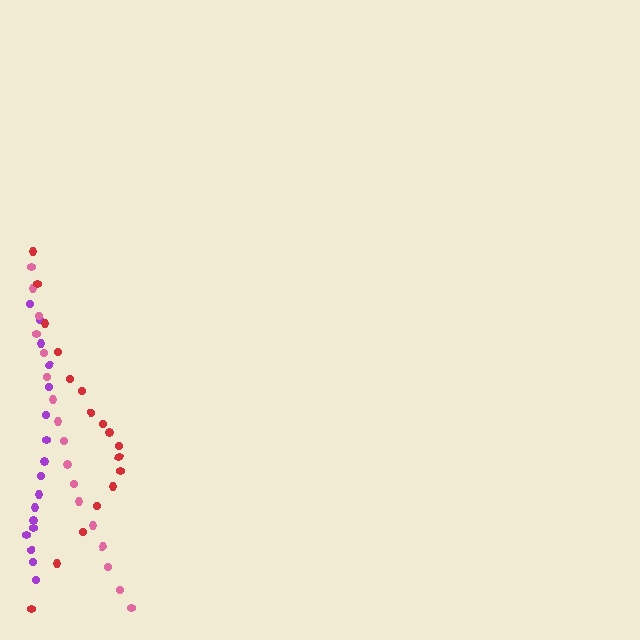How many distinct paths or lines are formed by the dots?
There are 3 distinct paths.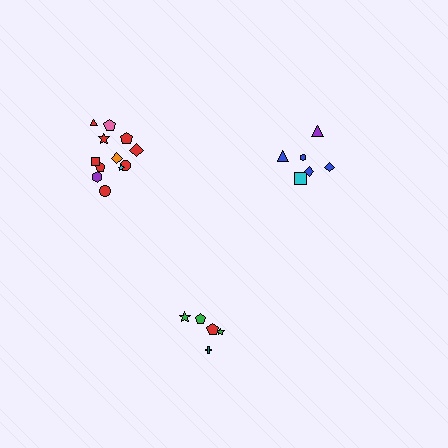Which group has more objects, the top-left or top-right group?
The top-left group.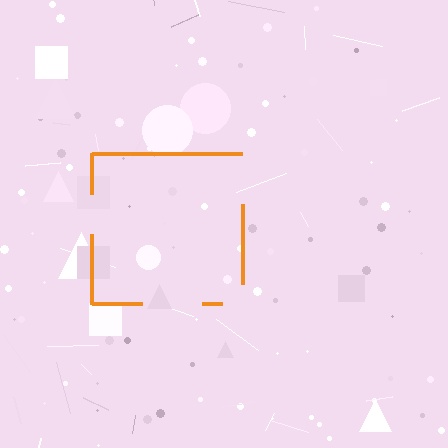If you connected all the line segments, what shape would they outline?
They would outline a square.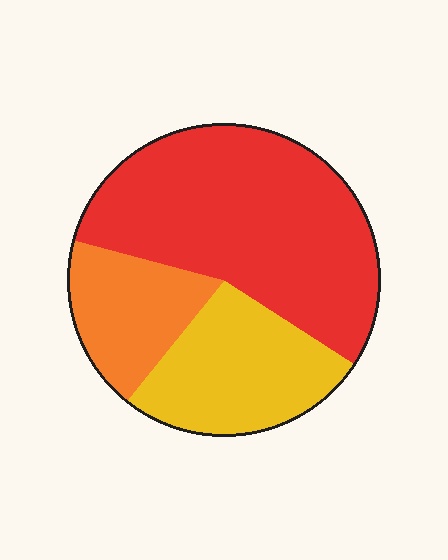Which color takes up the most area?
Red, at roughly 55%.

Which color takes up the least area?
Orange, at roughly 20%.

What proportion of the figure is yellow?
Yellow covers 27% of the figure.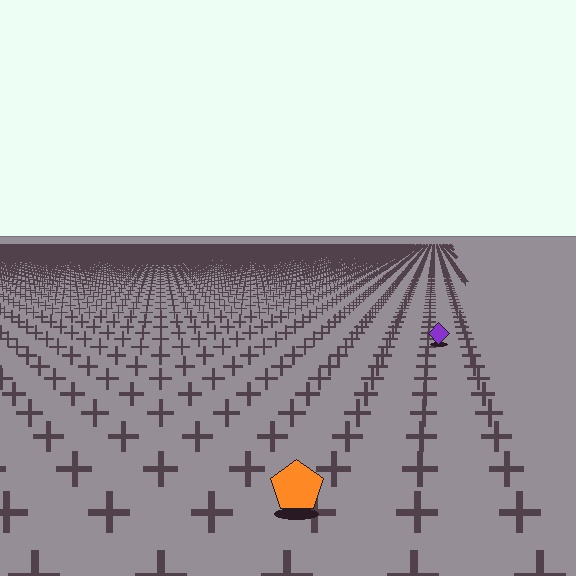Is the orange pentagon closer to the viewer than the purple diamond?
Yes. The orange pentagon is closer — you can tell from the texture gradient: the ground texture is coarser near it.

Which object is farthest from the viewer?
The purple diamond is farthest from the viewer. It appears smaller and the ground texture around it is denser.